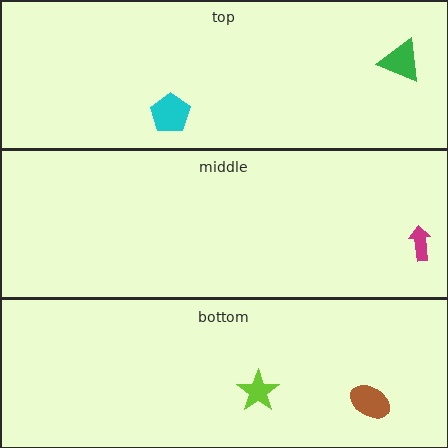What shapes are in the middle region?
The magenta arrow.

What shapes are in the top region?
The green triangle, the cyan pentagon.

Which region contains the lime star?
The bottom region.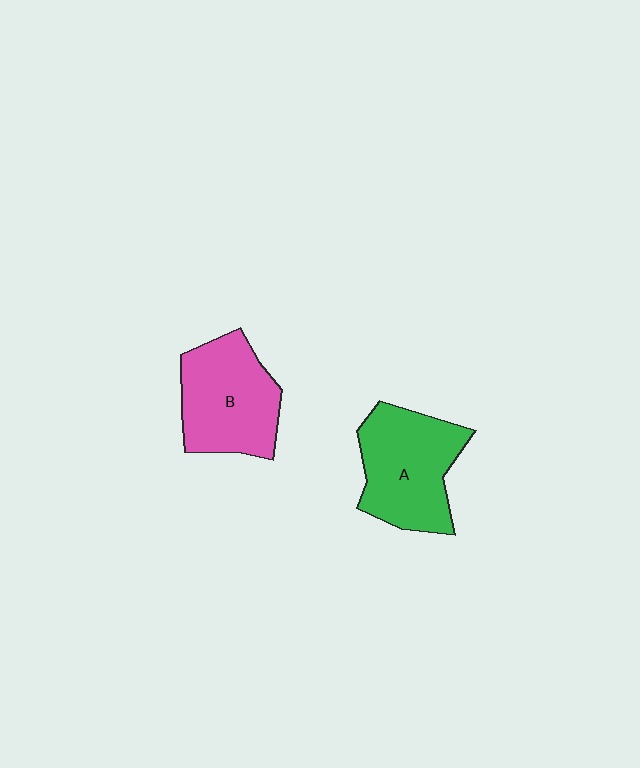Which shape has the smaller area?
Shape B (pink).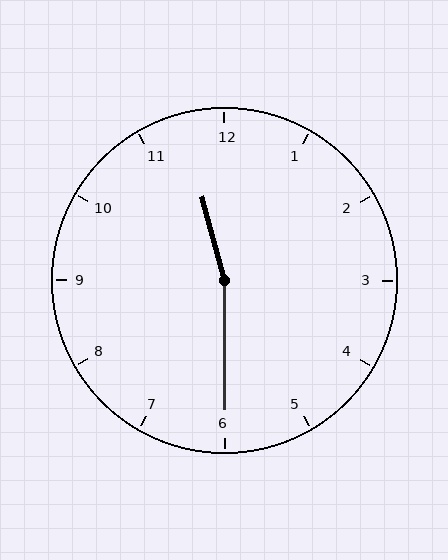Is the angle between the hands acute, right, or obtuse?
It is obtuse.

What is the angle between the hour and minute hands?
Approximately 165 degrees.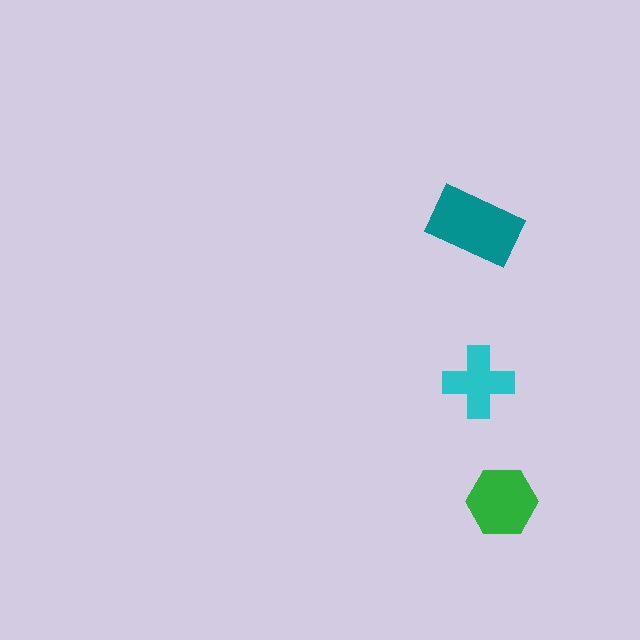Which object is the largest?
The teal rectangle.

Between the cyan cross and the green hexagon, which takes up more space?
The green hexagon.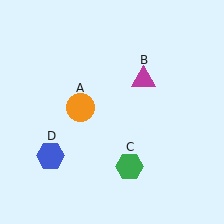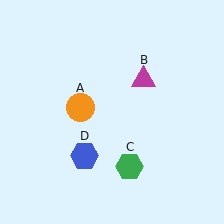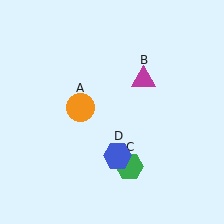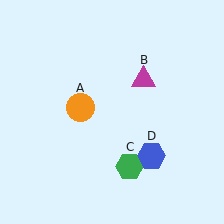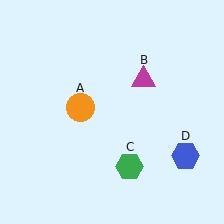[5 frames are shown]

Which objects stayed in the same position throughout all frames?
Orange circle (object A) and magenta triangle (object B) and green hexagon (object C) remained stationary.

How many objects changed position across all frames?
1 object changed position: blue hexagon (object D).